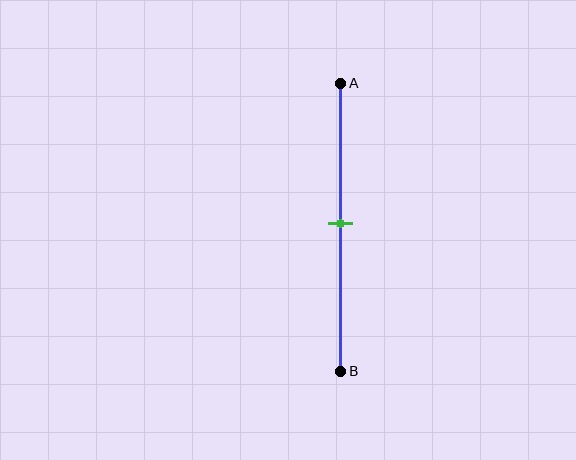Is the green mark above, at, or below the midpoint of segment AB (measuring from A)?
The green mark is approximately at the midpoint of segment AB.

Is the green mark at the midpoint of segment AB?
Yes, the mark is approximately at the midpoint.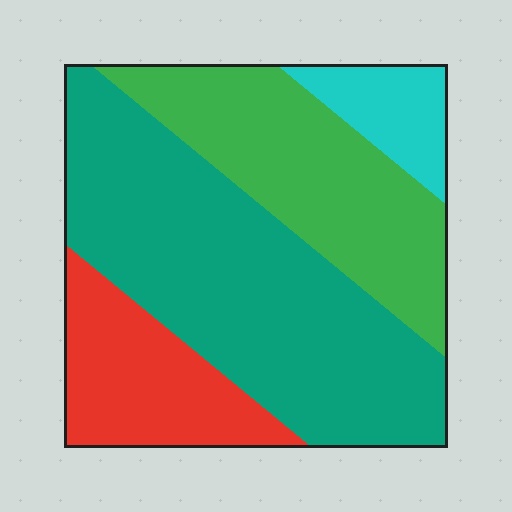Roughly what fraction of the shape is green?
Green takes up about one quarter (1/4) of the shape.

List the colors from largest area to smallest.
From largest to smallest: teal, green, red, cyan.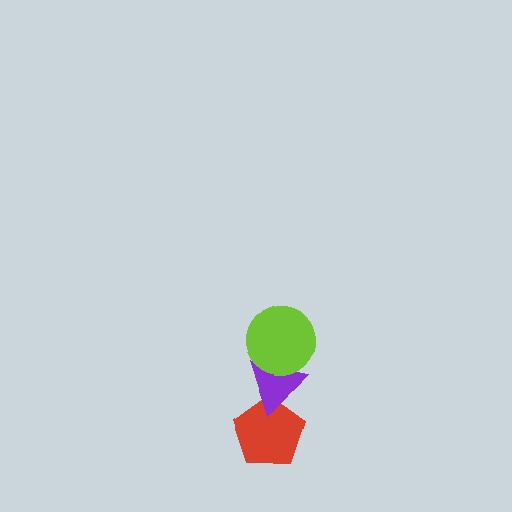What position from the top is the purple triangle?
The purple triangle is 2nd from the top.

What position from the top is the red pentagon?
The red pentagon is 3rd from the top.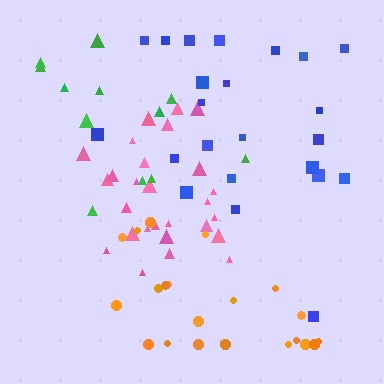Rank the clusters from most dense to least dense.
pink, orange, blue, green.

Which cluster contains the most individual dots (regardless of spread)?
Pink (27).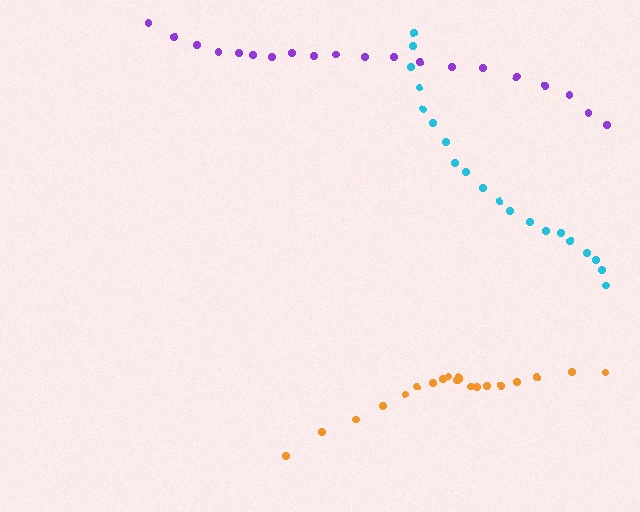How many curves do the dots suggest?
There are 3 distinct paths.